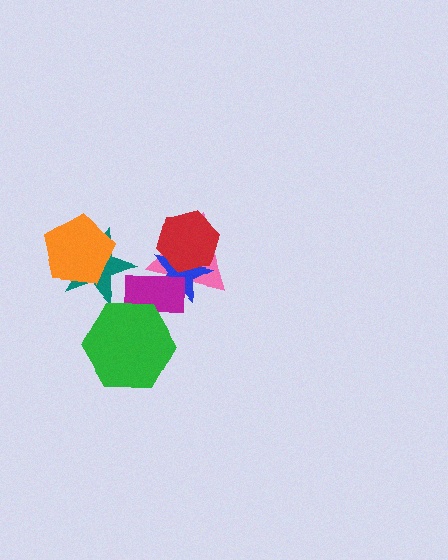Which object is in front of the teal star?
The orange pentagon is in front of the teal star.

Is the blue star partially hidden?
Yes, it is partially covered by another shape.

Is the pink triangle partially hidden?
Yes, it is partially covered by another shape.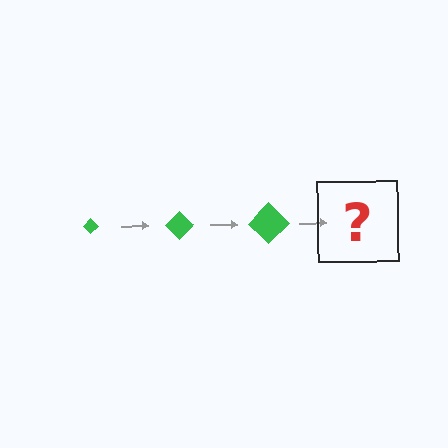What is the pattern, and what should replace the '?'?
The pattern is that the diamond gets progressively larger each step. The '?' should be a green diamond, larger than the previous one.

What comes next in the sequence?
The next element should be a green diamond, larger than the previous one.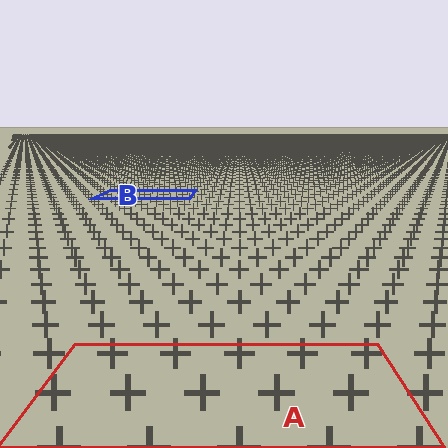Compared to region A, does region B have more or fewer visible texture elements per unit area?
Region B has more texture elements per unit area — they are packed more densely because it is farther away.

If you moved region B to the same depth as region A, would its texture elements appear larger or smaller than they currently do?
They would appear larger. At a closer depth, the same texture elements are projected at a bigger on-screen size.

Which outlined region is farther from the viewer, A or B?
Region B is farther from the viewer — the texture elements inside it appear smaller and more densely packed.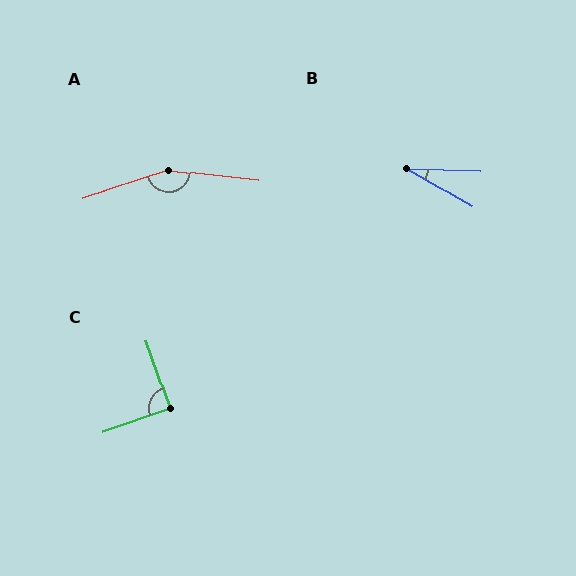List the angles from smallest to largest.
B (28°), C (90°), A (155°).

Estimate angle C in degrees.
Approximately 90 degrees.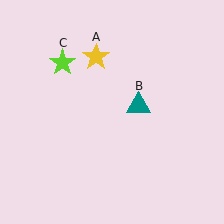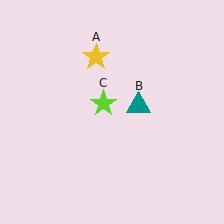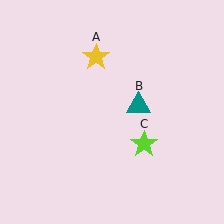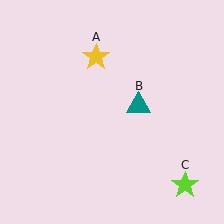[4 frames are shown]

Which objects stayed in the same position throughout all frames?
Yellow star (object A) and teal triangle (object B) remained stationary.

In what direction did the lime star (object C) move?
The lime star (object C) moved down and to the right.